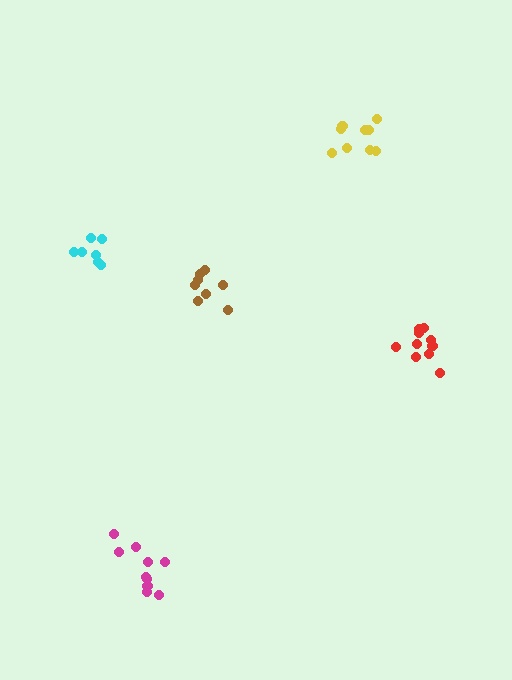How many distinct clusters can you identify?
There are 5 distinct clusters.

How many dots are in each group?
Group 1: 8 dots, Group 2: 10 dots, Group 3: 8 dots, Group 4: 9 dots, Group 5: 10 dots (45 total).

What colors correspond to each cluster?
The clusters are colored: cyan, red, brown, yellow, magenta.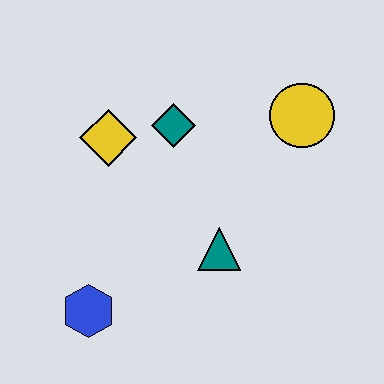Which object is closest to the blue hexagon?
The teal triangle is closest to the blue hexagon.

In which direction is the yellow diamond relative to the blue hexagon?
The yellow diamond is above the blue hexagon.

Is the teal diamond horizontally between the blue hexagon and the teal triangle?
Yes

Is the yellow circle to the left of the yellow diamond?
No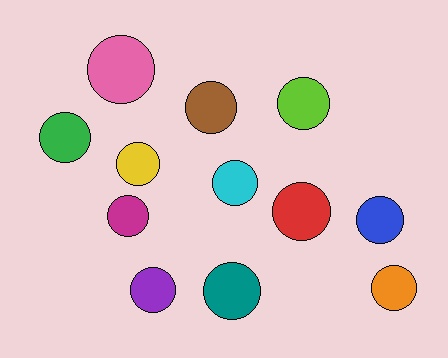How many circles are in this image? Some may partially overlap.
There are 12 circles.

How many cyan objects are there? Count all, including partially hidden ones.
There is 1 cyan object.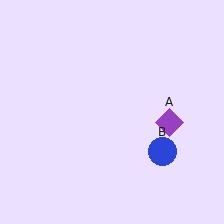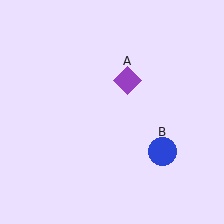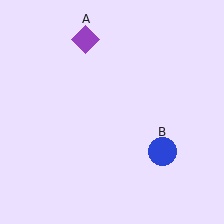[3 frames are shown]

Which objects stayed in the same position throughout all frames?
Blue circle (object B) remained stationary.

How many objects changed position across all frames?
1 object changed position: purple diamond (object A).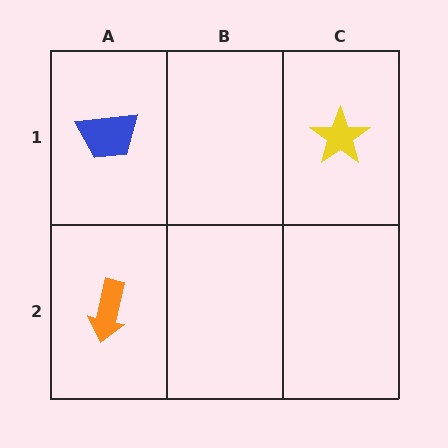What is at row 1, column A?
A blue trapezoid.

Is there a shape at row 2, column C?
No, that cell is empty.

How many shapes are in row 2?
1 shape.